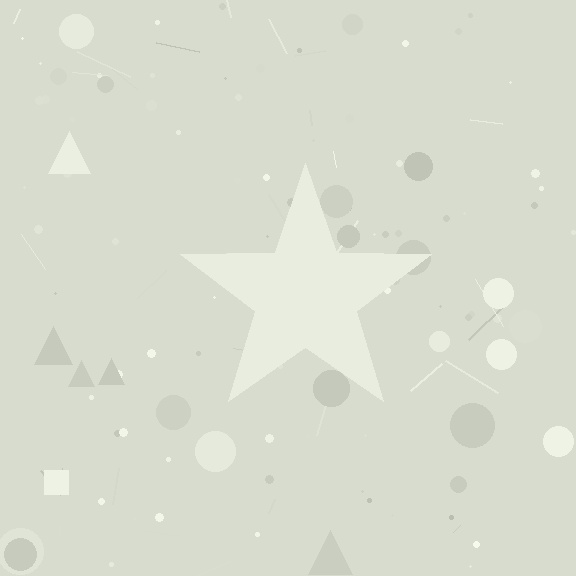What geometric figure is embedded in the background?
A star is embedded in the background.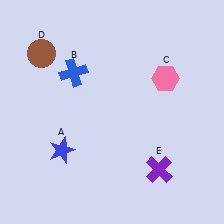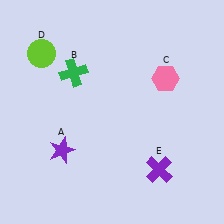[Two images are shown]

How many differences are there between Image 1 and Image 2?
There are 3 differences between the two images.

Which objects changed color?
A changed from blue to purple. B changed from blue to green. D changed from brown to lime.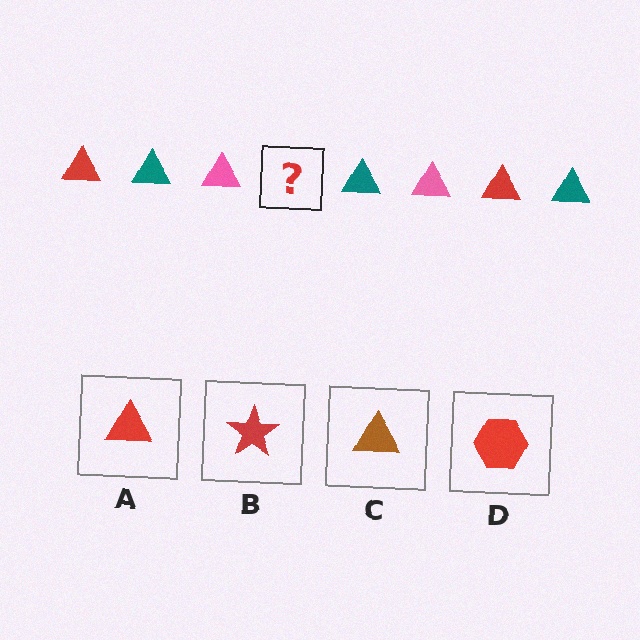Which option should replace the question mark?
Option A.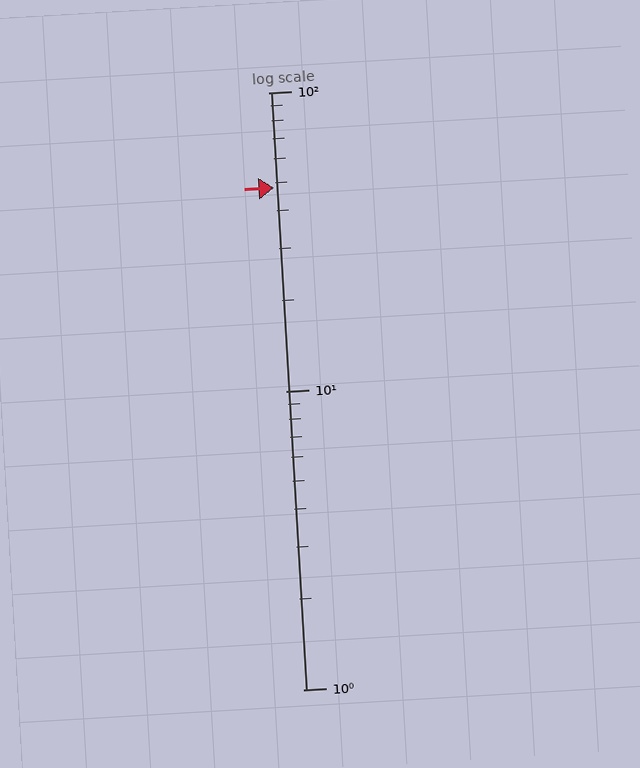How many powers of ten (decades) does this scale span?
The scale spans 2 decades, from 1 to 100.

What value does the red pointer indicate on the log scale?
The pointer indicates approximately 48.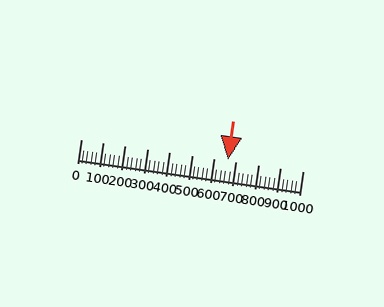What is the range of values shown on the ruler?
The ruler shows values from 0 to 1000.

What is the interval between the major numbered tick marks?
The major tick marks are spaced 100 units apart.